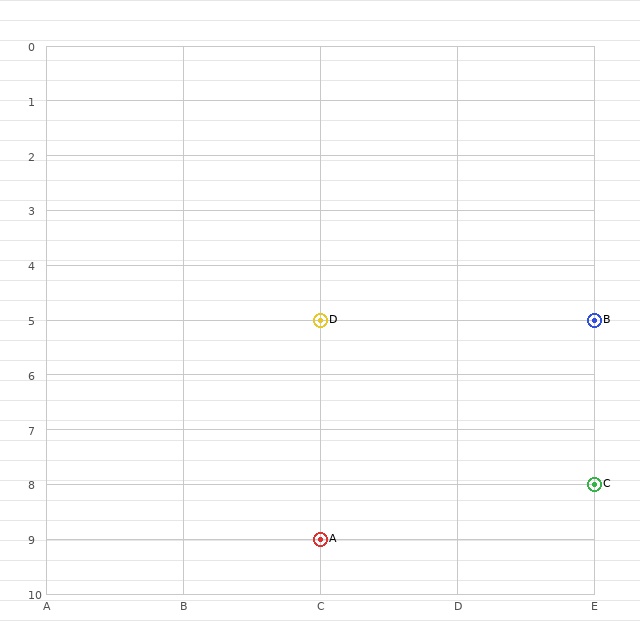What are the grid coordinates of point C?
Point C is at grid coordinates (E, 8).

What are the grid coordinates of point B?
Point B is at grid coordinates (E, 5).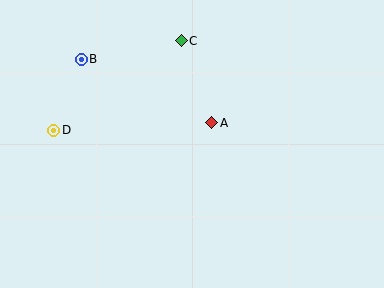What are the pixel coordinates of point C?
Point C is at (181, 41).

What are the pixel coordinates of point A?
Point A is at (212, 123).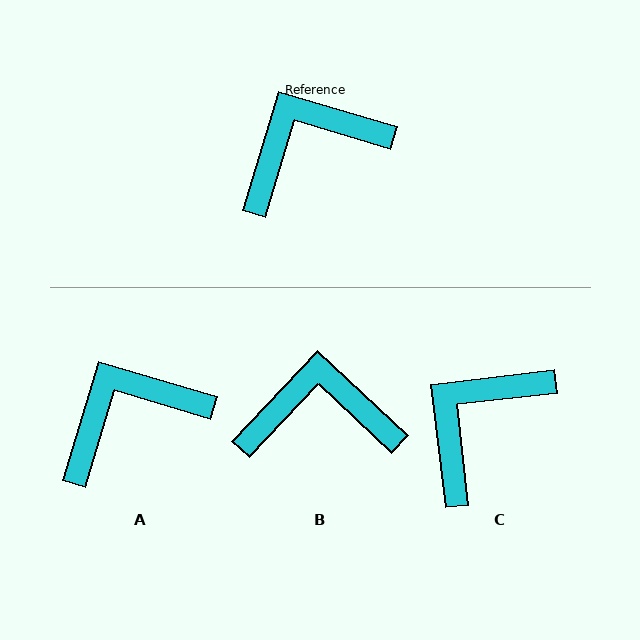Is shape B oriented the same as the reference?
No, it is off by about 26 degrees.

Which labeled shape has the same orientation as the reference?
A.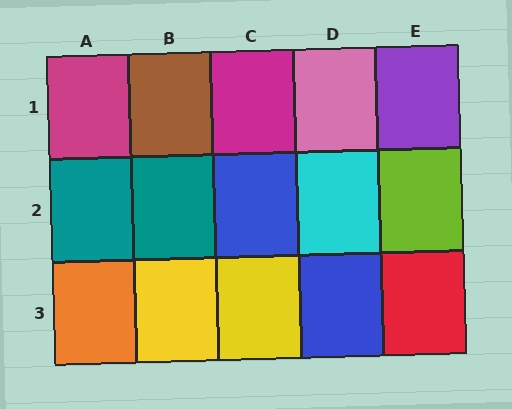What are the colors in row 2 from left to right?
Teal, teal, blue, cyan, lime.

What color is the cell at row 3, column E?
Red.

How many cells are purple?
1 cell is purple.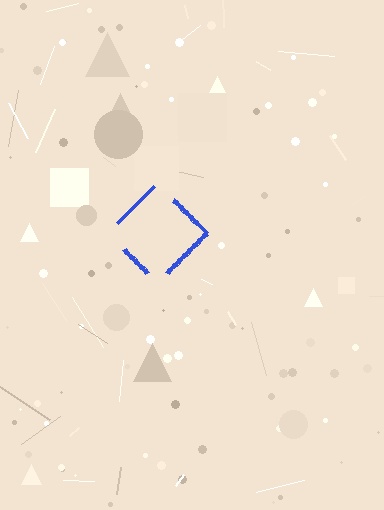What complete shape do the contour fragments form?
The contour fragments form a diamond.